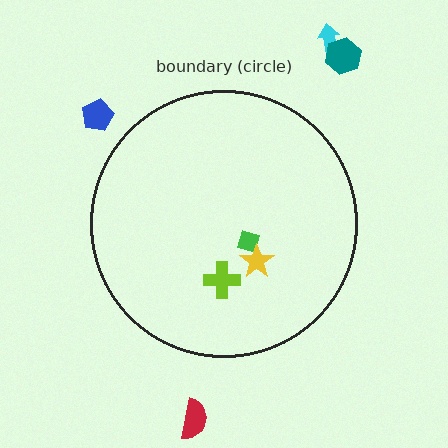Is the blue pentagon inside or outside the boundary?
Outside.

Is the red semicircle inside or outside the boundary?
Outside.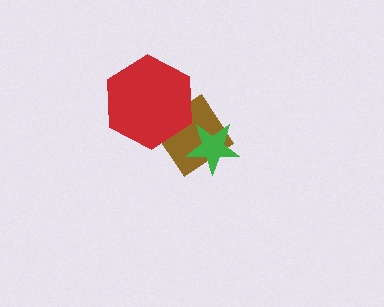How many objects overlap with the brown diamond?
2 objects overlap with the brown diamond.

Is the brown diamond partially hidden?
Yes, it is partially covered by another shape.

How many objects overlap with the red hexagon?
1 object overlaps with the red hexagon.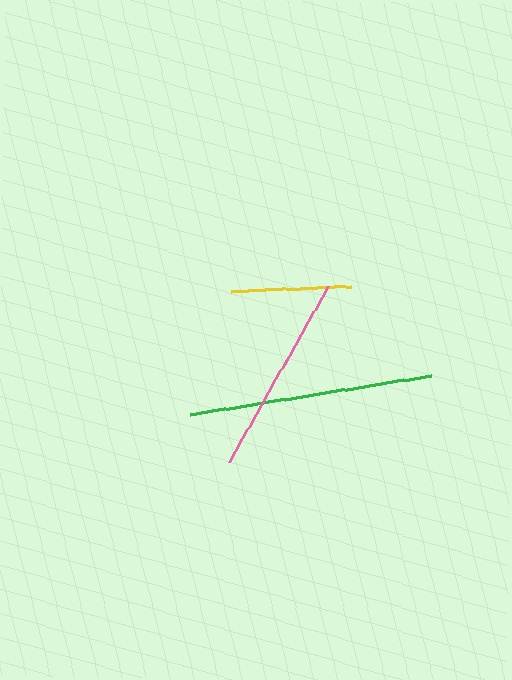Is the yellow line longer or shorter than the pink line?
The pink line is longer than the yellow line.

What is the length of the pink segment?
The pink segment is approximately 201 pixels long.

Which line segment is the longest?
The green line is the longest at approximately 245 pixels.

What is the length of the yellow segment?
The yellow segment is approximately 120 pixels long.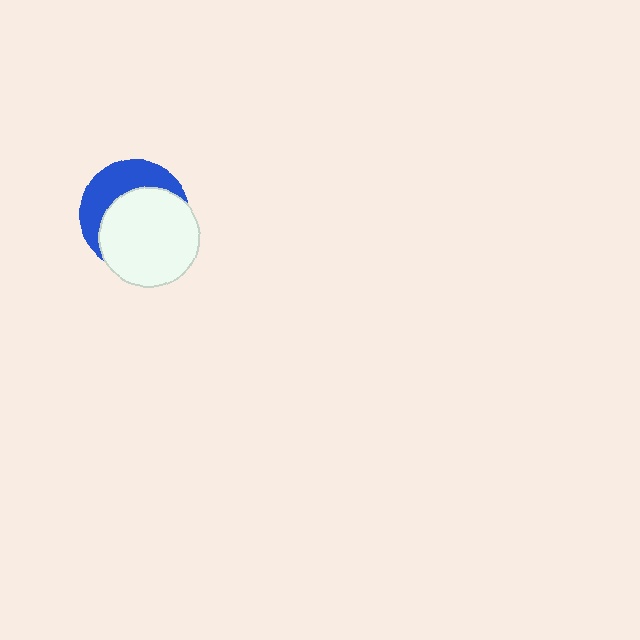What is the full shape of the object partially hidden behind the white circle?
The partially hidden object is a blue circle.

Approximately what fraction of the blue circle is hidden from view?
Roughly 62% of the blue circle is hidden behind the white circle.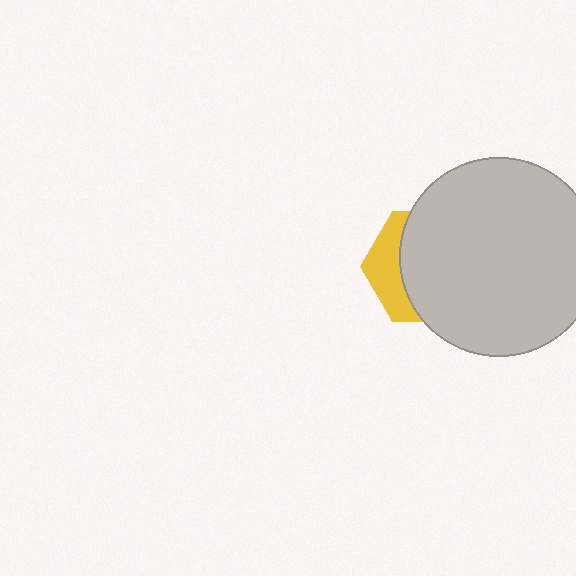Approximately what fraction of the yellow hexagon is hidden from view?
Roughly 70% of the yellow hexagon is hidden behind the light gray circle.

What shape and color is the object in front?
The object in front is a light gray circle.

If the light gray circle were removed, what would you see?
You would see the complete yellow hexagon.